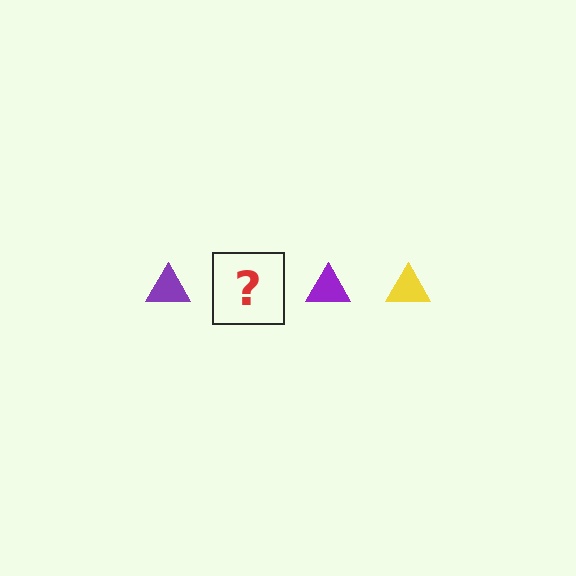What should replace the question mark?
The question mark should be replaced with a yellow triangle.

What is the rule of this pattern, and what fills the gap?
The rule is that the pattern cycles through purple, yellow triangles. The gap should be filled with a yellow triangle.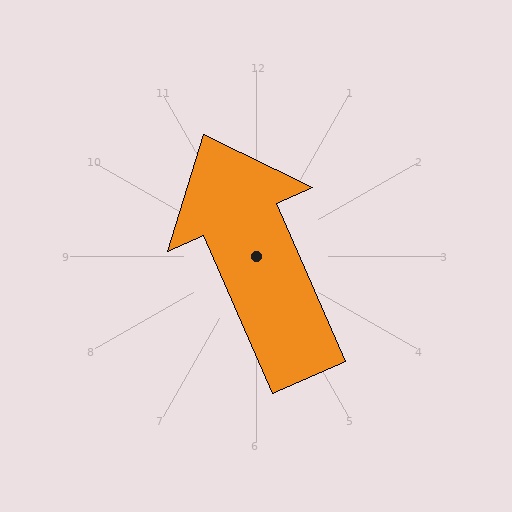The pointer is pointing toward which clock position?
Roughly 11 o'clock.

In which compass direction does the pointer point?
Northwest.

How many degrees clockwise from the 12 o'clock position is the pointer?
Approximately 336 degrees.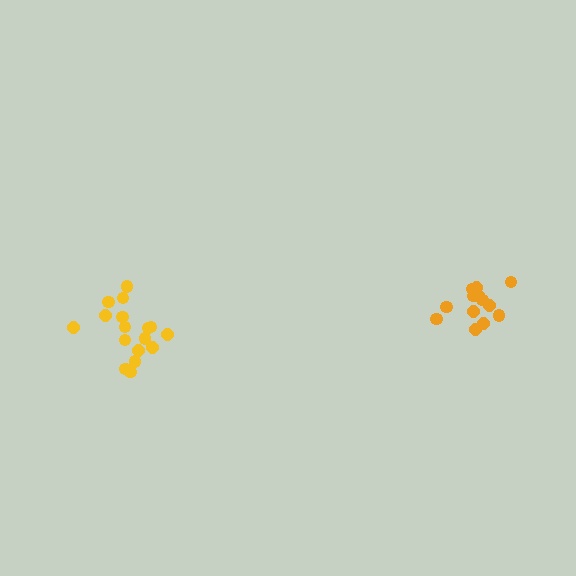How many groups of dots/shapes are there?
There are 2 groups.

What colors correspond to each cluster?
The clusters are colored: yellow, orange.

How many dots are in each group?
Group 1: 17 dots, Group 2: 13 dots (30 total).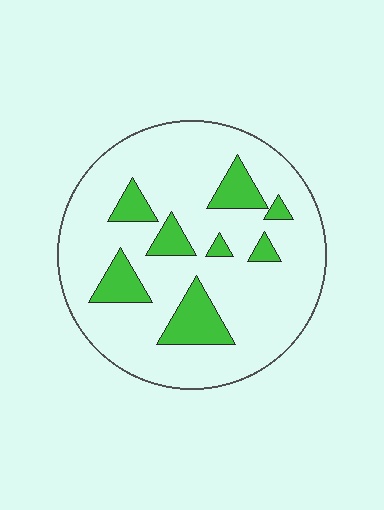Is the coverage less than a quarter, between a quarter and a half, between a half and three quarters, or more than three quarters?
Less than a quarter.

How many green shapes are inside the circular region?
8.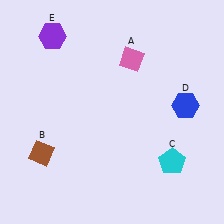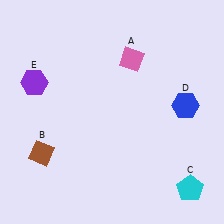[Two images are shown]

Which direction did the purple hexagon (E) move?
The purple hexagon (E) moved down.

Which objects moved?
The objects that moved are: the cyan pentagon (C), the purple hexagon (E).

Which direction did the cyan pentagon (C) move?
The cyan pentagon (C) moved down.